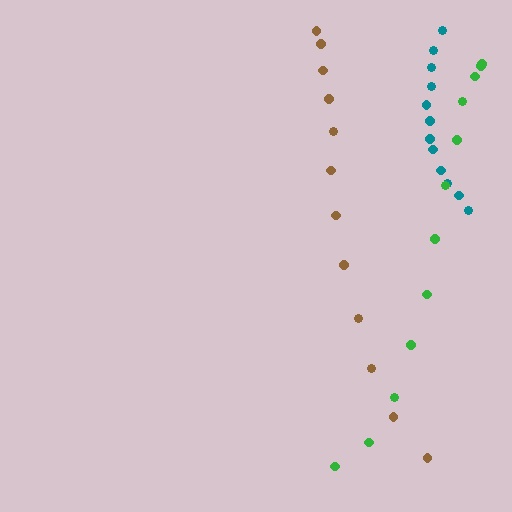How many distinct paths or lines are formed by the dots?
There are 3 distinct paths.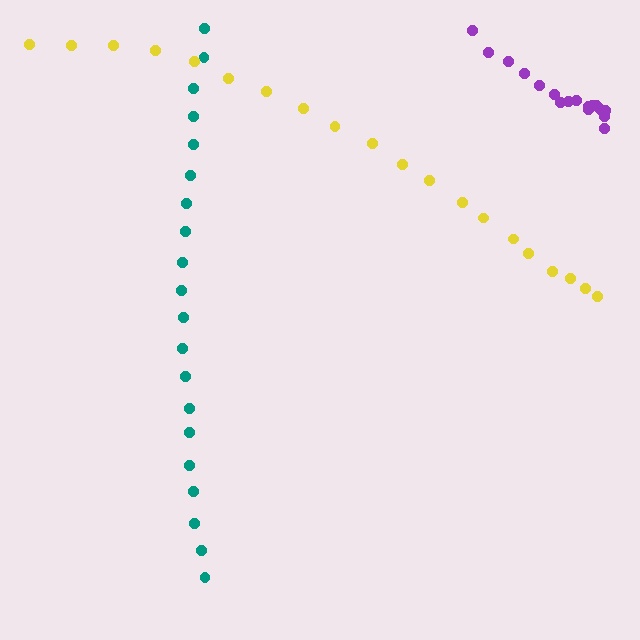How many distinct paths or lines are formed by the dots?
There are 3 distinct paths.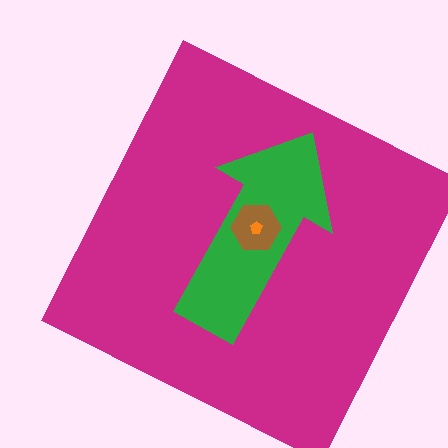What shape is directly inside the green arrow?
The brown hexagon.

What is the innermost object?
The orange pentagon.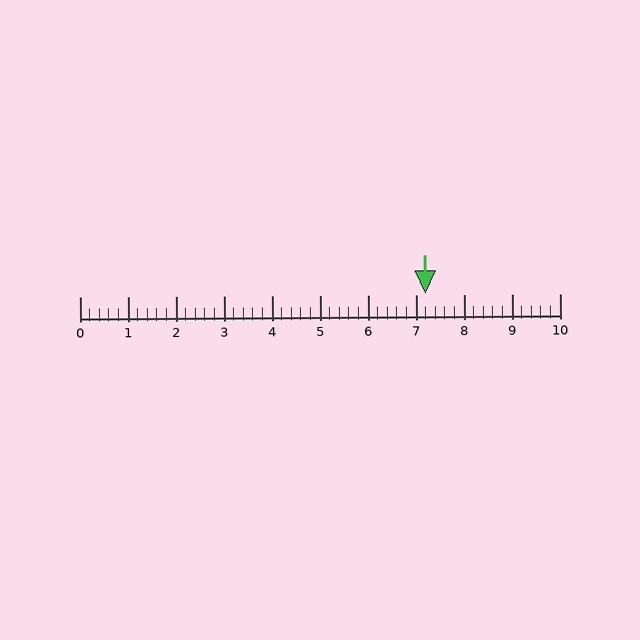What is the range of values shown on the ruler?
The ruler shows values from 0 to 10.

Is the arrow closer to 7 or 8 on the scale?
The arrow is closer to 7.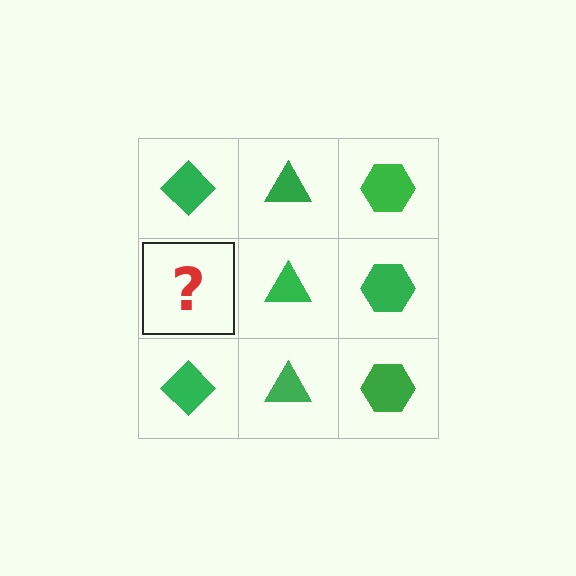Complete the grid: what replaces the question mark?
The question mark should be replaced with a green diamond.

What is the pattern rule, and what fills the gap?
The rule is that each column has a consistent shape. The gap should be filled with a green diamond.